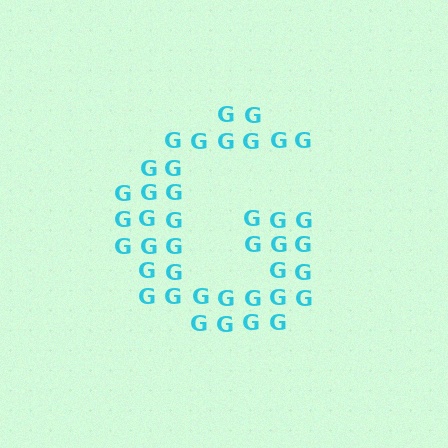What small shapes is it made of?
It is made of small letter G's.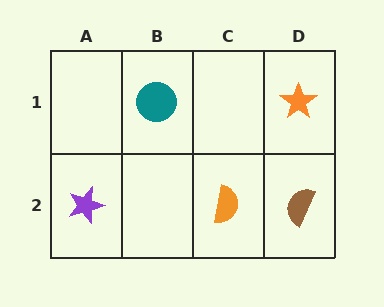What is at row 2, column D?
A brown semicircle.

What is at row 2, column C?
An orange semicircle.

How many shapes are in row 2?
3 shapes.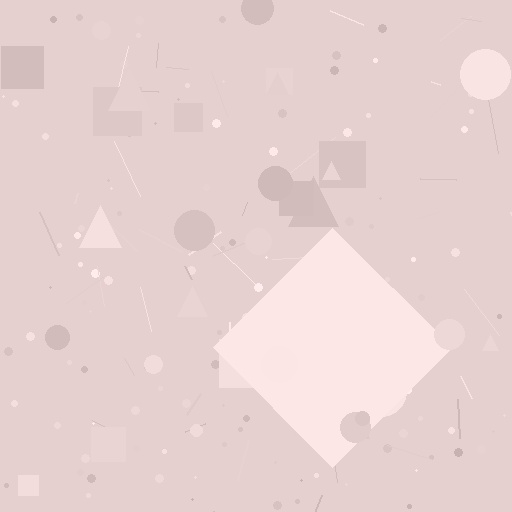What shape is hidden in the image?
A diamond is hidden in the image.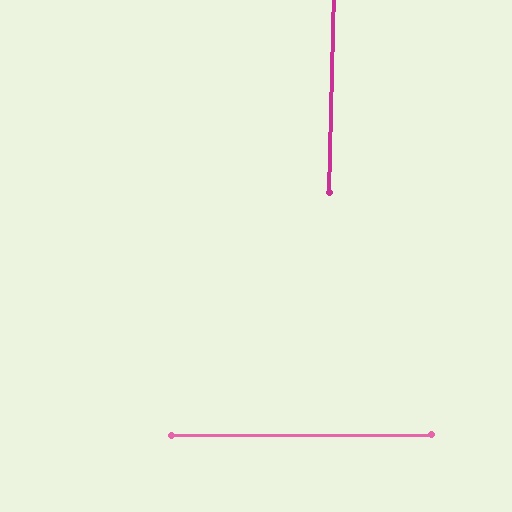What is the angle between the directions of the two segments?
Approximately 88 degrees.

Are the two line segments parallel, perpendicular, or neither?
Perpendicular — they meet at approximately 88°.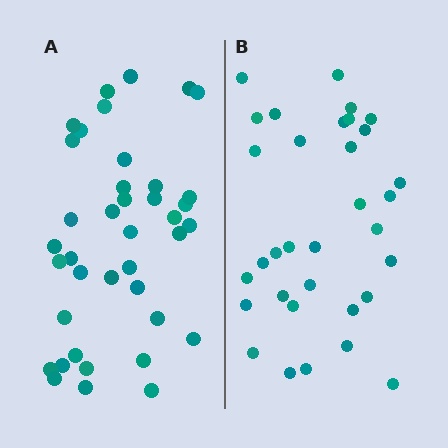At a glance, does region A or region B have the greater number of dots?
Region A (the left region) has more dots.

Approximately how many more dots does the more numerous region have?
Region A has about 6 more dots than region B.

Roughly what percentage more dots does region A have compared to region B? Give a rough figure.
About 20% more.